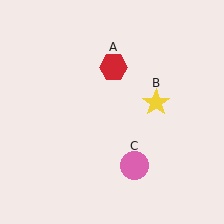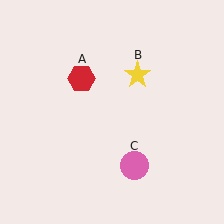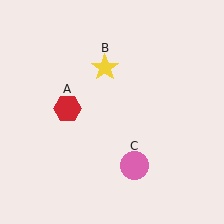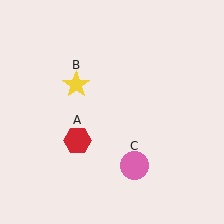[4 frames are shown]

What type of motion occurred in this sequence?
The red hexagon (object A), yellow star (object B) rotated counterclockwise around the center of the scene.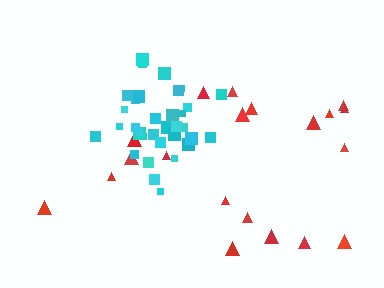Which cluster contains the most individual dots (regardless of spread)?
Cyan (34).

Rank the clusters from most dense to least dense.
cyan, red.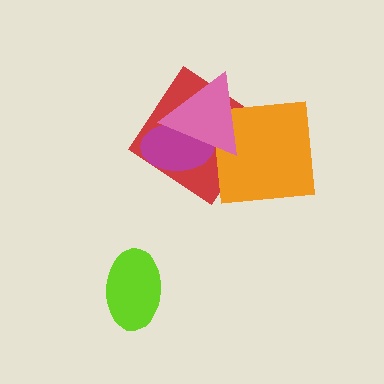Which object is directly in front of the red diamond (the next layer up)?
The magenta ellipse is directly in front of the red diamond.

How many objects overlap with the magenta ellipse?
2 objects overlap with the magenta ellipse.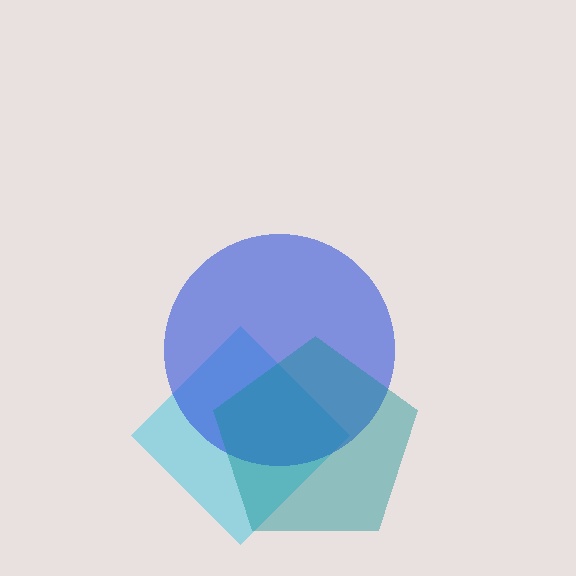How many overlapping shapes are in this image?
There are 3 overlapping shapes in the image.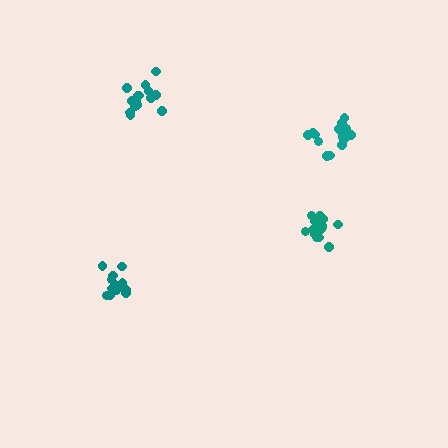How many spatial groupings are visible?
There are 4 spatial groupings.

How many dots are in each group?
Group 1: 15 dots, Group 2: 16 dots, Group 3: 14 dots, Group 4: 16 dots (61 total).